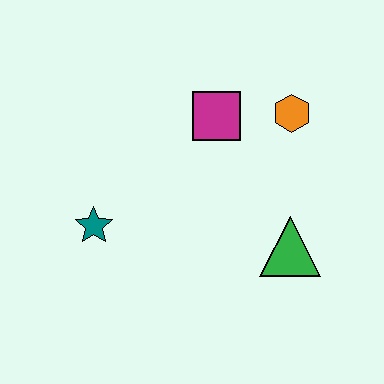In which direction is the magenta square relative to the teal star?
The magenta square is to the right of the teal star.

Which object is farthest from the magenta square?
The teal star is farthest from the magenta square.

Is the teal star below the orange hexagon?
Yes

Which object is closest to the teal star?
The magenta square is closest to the teal star.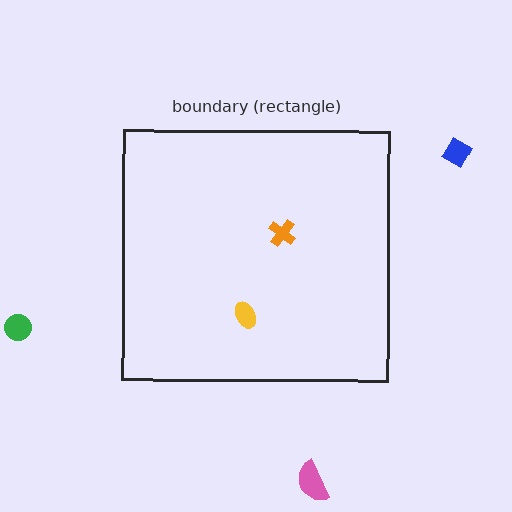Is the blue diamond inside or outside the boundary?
Outside.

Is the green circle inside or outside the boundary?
Outside.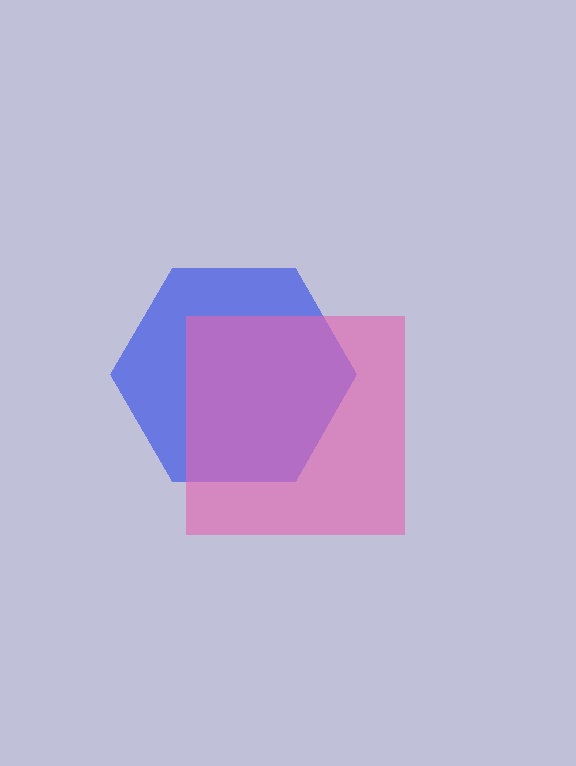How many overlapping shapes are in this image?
There are 2 overlapping shapes in the image.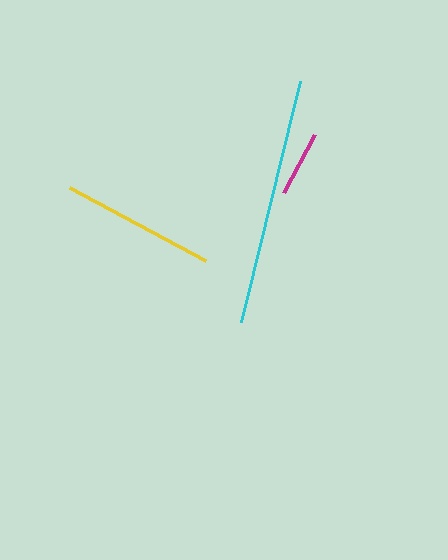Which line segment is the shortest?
The magenta line is the shortest at approximately 66 pixels.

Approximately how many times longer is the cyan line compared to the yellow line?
The cyan line is approximately 1.6 times the length of the yellow line.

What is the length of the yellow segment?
The yellow segment is approximately 154 pixels long.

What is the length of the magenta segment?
The magenta segment is approximately 66 pixels long.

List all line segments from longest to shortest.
From longest to shortest: cyan, yellow, magenta.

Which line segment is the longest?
The cyan line is the longest at approximately 248 pixels.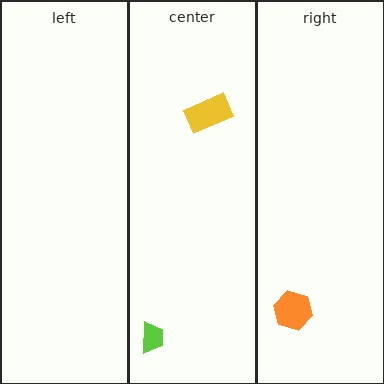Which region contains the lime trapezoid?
The center region.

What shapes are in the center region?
The yellow rectangle, the lime trapezoid.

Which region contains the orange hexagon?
The right region.